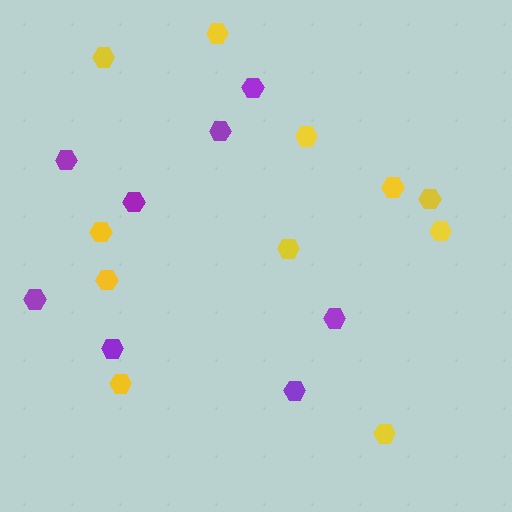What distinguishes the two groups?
There are 2 groups: one group of yellow hexagons (11) and one group of purple hexagons (8).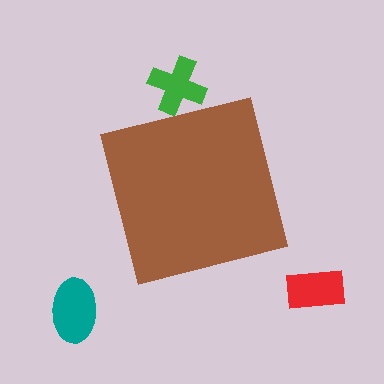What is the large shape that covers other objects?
A brown square.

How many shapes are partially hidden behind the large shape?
1 shape is partially hidden.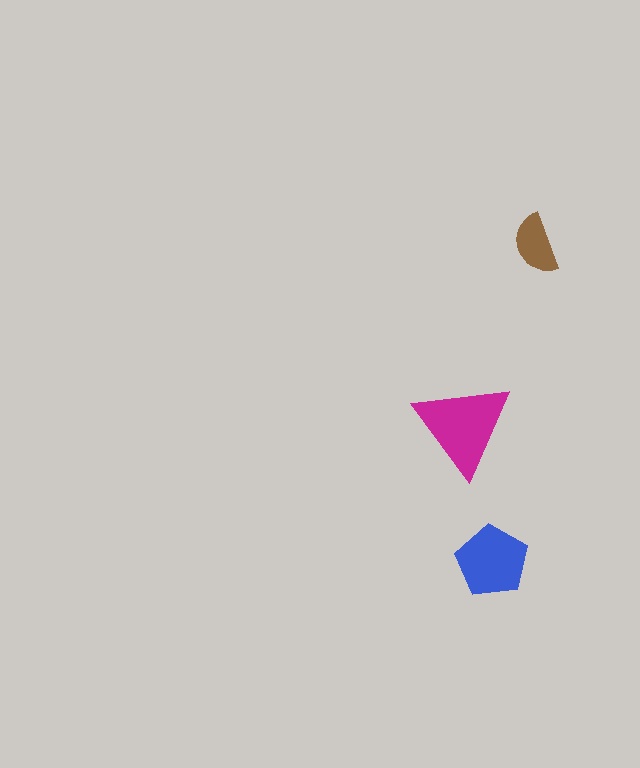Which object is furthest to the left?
The magenta triangle is leftmost.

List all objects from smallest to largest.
The brown semicircle, the blue pentagon, the magenta triangle.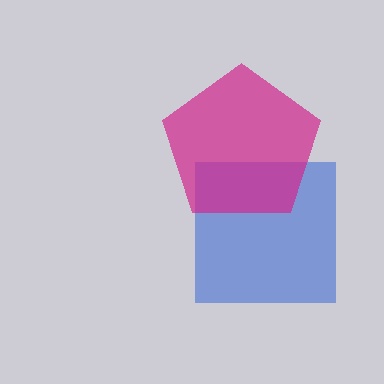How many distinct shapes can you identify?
There are 2 distinct shapes: a blue square, a magenta pentagon.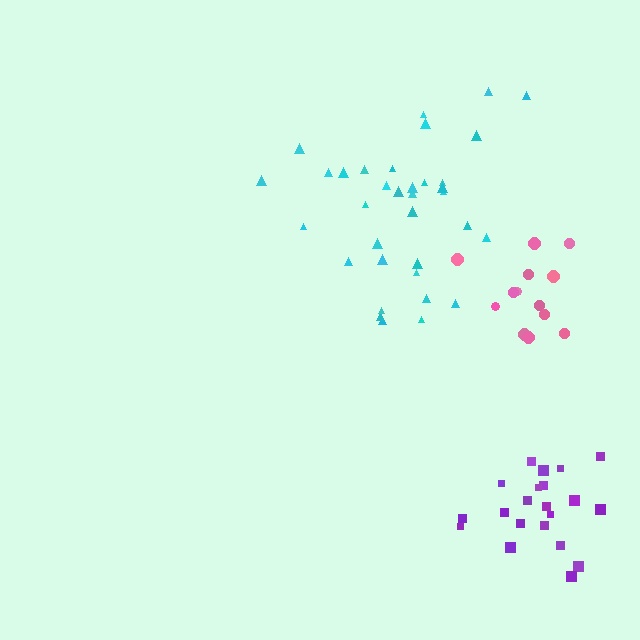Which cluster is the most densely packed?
Purple.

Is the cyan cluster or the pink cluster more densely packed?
Cyan.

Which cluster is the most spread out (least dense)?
Pink.